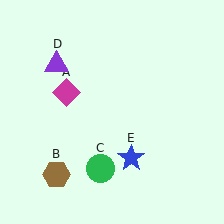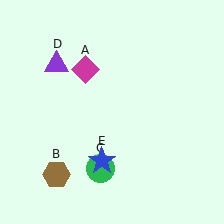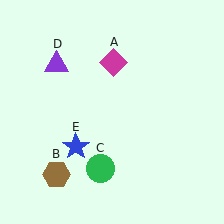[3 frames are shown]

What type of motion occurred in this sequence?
The magenta diamond (object A), blue star (object E) rotated clockwise around the center of the scene.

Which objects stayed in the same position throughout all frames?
Brown hexagon (object B) and green circle (object C) and purple triangle (object D) remained stationary.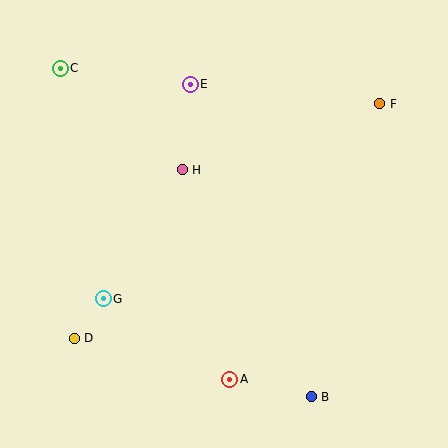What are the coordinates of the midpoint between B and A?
The midpoint between B and A is at (271, 388).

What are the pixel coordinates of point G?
Point G is at (103, 299).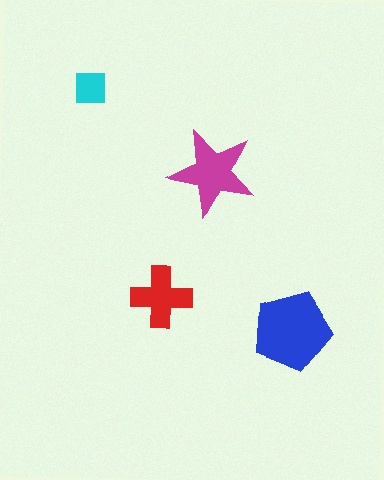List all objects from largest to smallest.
The blue pentagon, the magenta star, the red cross, the cyan square.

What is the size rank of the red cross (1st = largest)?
3rd.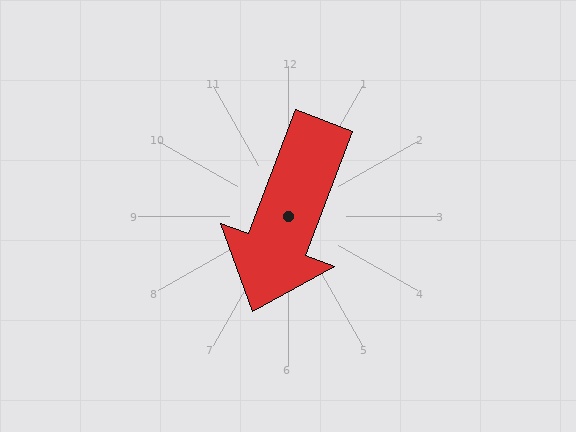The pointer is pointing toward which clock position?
Roughly 7 o'clock.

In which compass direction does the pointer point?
South.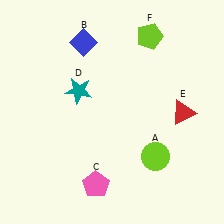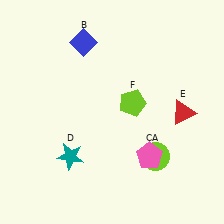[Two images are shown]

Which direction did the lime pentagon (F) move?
The lime pentagon (F) moved down.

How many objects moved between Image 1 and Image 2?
3 objects moved between the two images.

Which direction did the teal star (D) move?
The teal star (D) moved down.